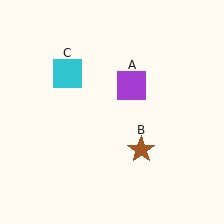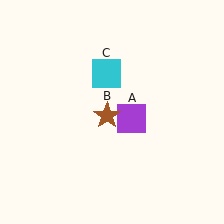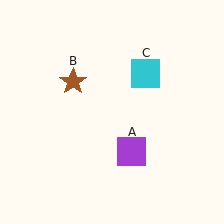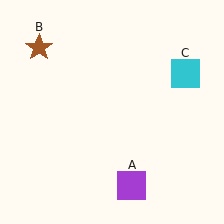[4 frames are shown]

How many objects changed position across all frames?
3 objects changed position: purple square (object A), brown star (object B), cyan square (object C).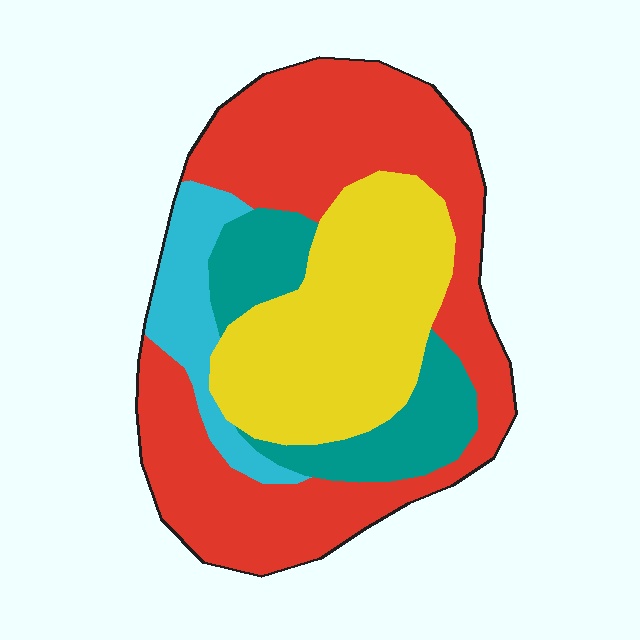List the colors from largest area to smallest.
From largest to smallest: red, yellow, teal, cyan.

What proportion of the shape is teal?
Teal takes up less than a sixth of the shape.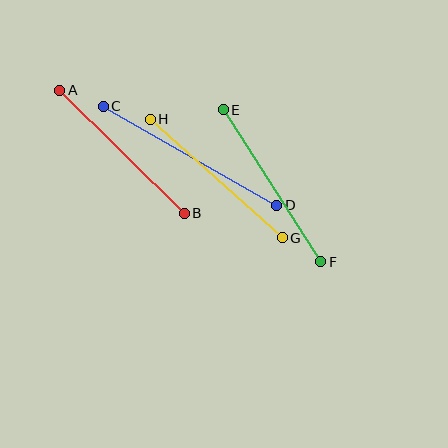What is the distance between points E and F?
The distance is approximately 180 pixels.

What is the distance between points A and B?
The distance is approximately 174 pixels.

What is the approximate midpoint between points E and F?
The midpoint is at approximately (272, 186) pixels.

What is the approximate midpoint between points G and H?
The midpoint is at approximately (216, 178) pixels.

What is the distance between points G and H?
The distance is approximately 177 pixels.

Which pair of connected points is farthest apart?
Points C and D are farthest apart.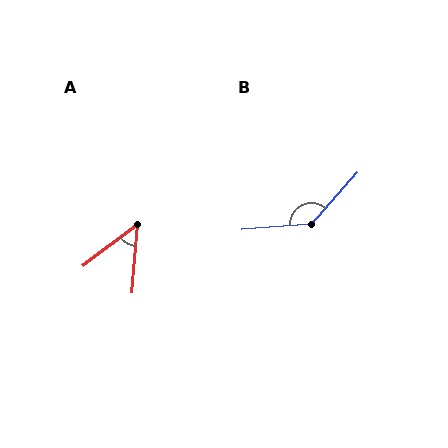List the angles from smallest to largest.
A (48°), B (137°).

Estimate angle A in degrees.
Approximately 48 degrees.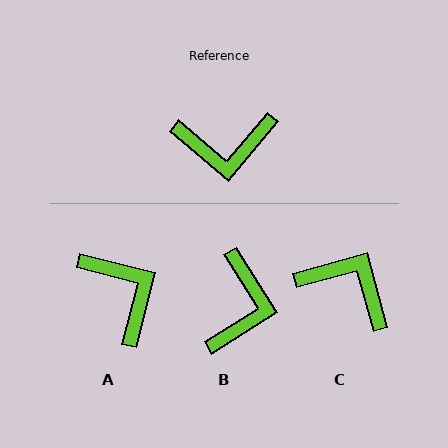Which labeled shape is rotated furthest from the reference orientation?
C, about 145 degrees away.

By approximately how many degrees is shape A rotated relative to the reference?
Approximately 116 degrees counter-clockwise.